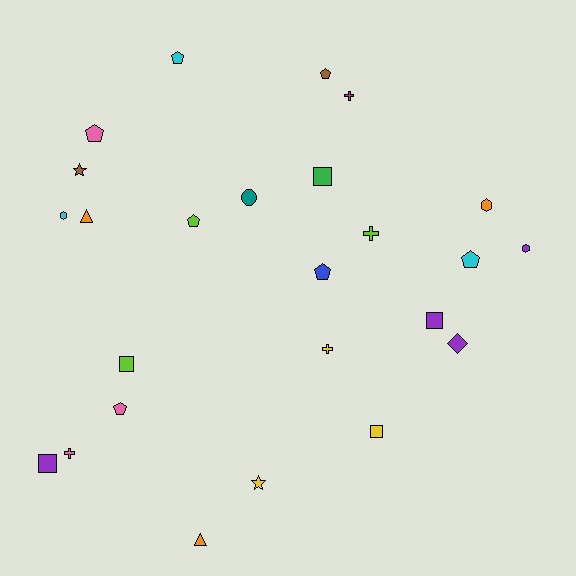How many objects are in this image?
There are 25 objects.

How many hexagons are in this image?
There are 3 hexagons.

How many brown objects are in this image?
There are 2 brown objects.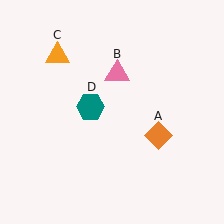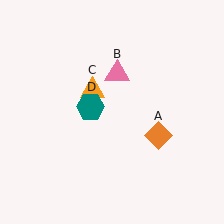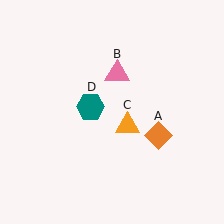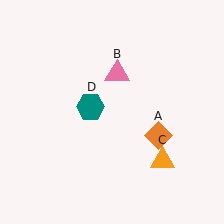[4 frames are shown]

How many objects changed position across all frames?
1 object changed position: orange triangle (object C).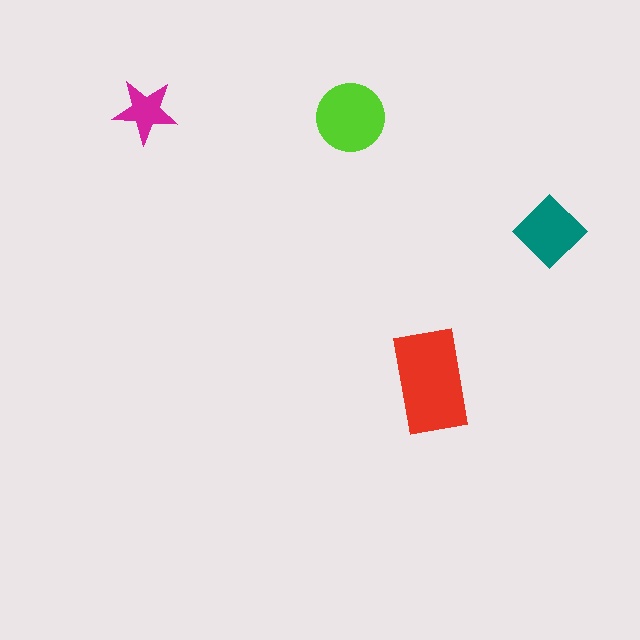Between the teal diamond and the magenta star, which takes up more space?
The teal diamond.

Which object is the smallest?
The magenta star.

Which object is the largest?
The red rectangle.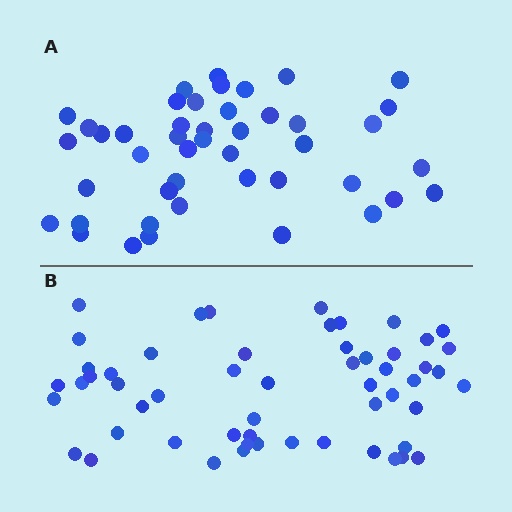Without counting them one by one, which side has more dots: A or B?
Region B (the bottom region) has more dots.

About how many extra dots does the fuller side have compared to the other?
Region B has roughly 10 or so more dots than region A.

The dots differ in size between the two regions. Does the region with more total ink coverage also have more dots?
No. Region A has more total ink coverage because its dots are larger, but region B actually contains more individual dots. Total area can be misleading — the number of items is what matters here.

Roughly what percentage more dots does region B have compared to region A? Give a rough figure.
About 20% more.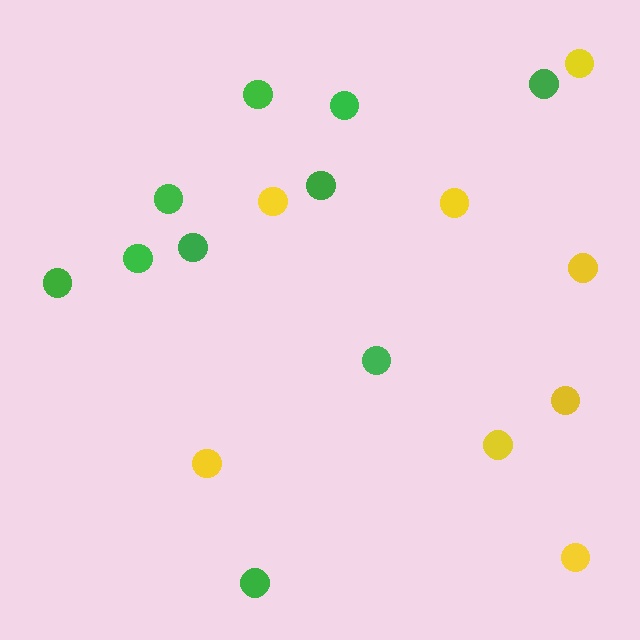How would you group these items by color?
There are 2 groups: one group of yellow circles (8) and one group of green circles (10).